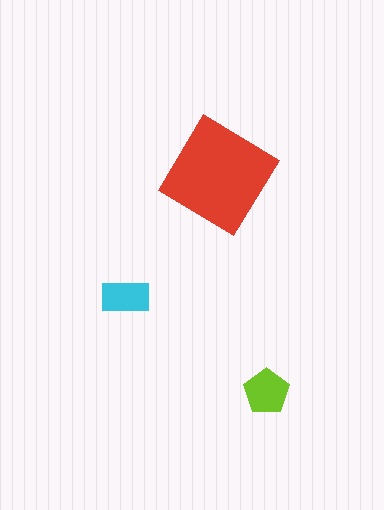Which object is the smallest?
The cyan rectangle.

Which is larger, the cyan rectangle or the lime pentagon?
The lime pentagon.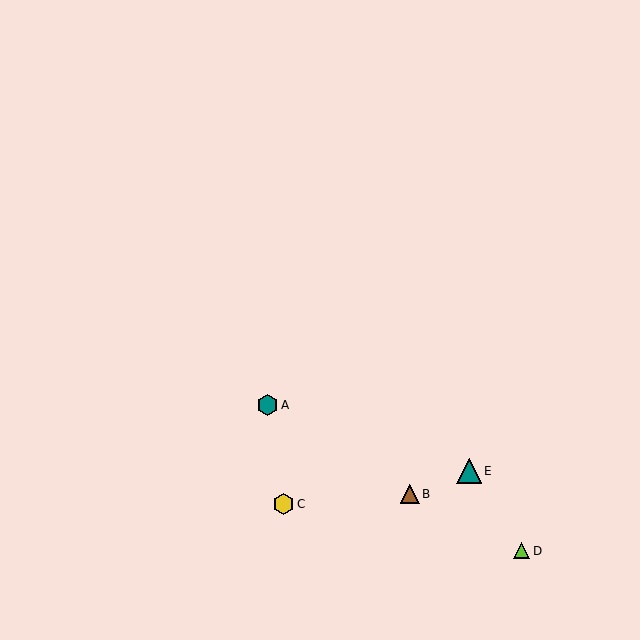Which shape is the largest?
The teal triangle (labeled E) is the largest.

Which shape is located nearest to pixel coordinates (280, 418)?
The teal hexagon (labeled A) at (267, 405) is nearest to that location.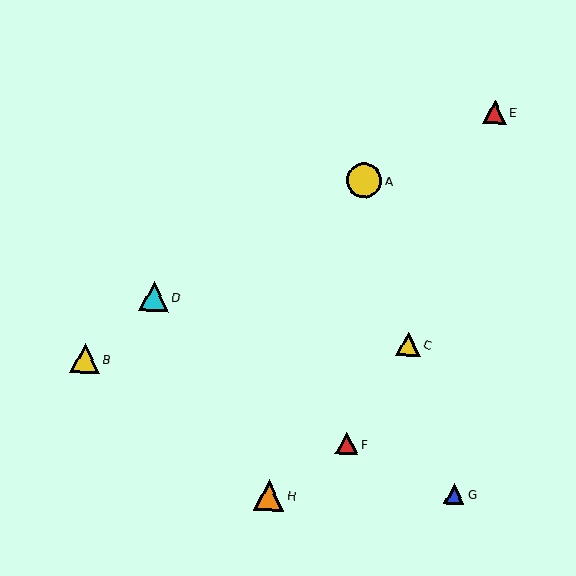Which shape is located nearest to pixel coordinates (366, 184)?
The yellow circle (labeled A) at (364, 181) is nearest to that location.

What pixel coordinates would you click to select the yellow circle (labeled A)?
Click at (364, 181) to select the yellow circle A.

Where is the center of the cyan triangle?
The center of the cyan triangle is at (154, 296).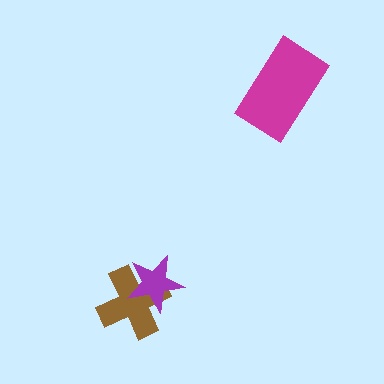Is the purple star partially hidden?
No, no other shape covers it.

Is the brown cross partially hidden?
Yes, it is partially covered by another shape.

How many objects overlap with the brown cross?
1 object overlaps with the brown cross.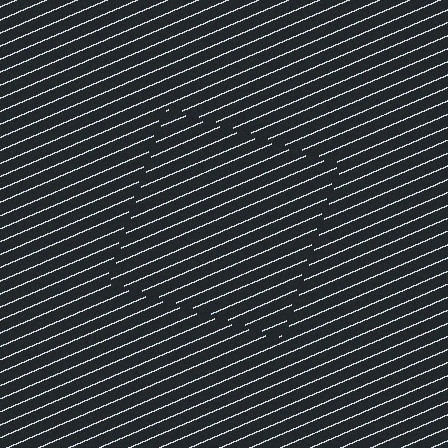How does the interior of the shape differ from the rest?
The interior of the shape contains the same grating, shifted by half a period — the contour is defined by the phase discontinuity where line-ends from the inner and outer gratings abut.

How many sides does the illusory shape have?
4 sides — the line-ends trace a square.